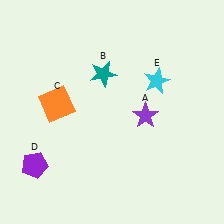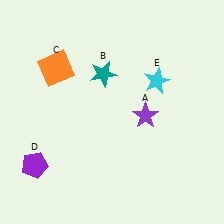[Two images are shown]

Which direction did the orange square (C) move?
The orange square (C) moved up.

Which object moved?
The orange square (C) moved up.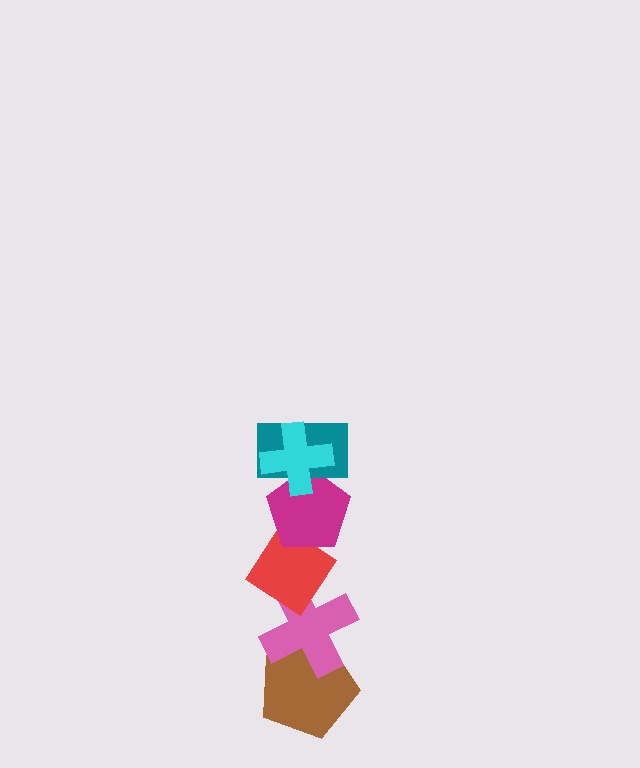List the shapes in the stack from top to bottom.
From top to bottom: the cyan cross, the teal rectangle, the magenta pentagon, the red diamond, the pink cross, the brown pentagon.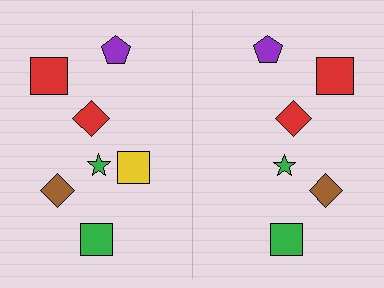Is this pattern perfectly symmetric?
No, the pattern is not perfectly symmetric. A yellow square is missing from the right side.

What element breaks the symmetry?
A yellow square is missing from the right side.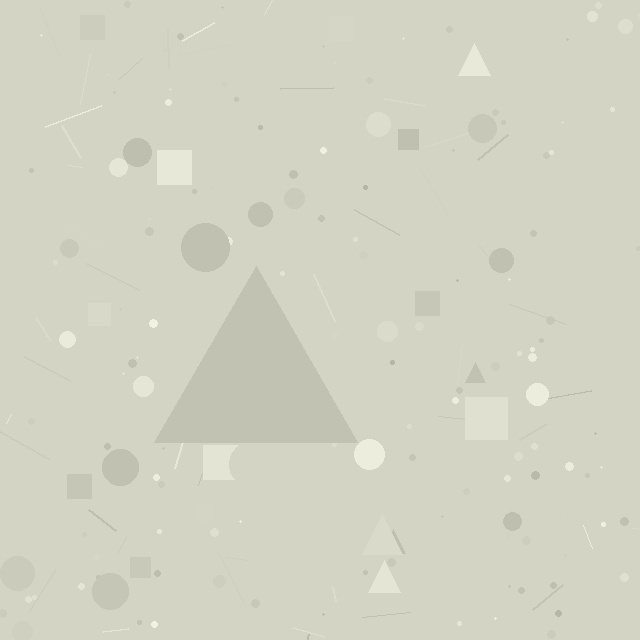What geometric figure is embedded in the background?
A triangle is embedded in the background.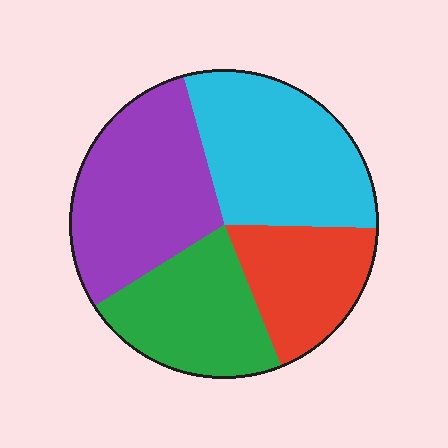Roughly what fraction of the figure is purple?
Purple covers around 30% of the figure.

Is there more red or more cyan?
Cyan.